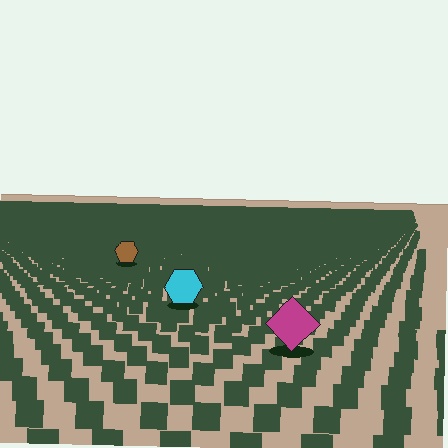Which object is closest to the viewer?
The magenta diamond is closest. The texture marks near it are larger and more spread out.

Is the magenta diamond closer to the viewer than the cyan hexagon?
Yes. The magenta diamond is closer — you can tell from the texture gradient: the ground texture is coarser near it.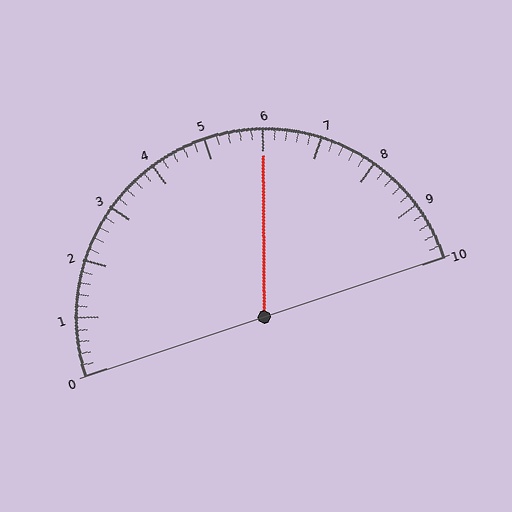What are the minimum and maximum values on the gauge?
The gauge ranges from 0 to 10.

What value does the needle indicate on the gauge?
The needle indicates approximately 6.0.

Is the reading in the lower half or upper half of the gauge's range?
The reading is in the upper half of the range (0 to 10).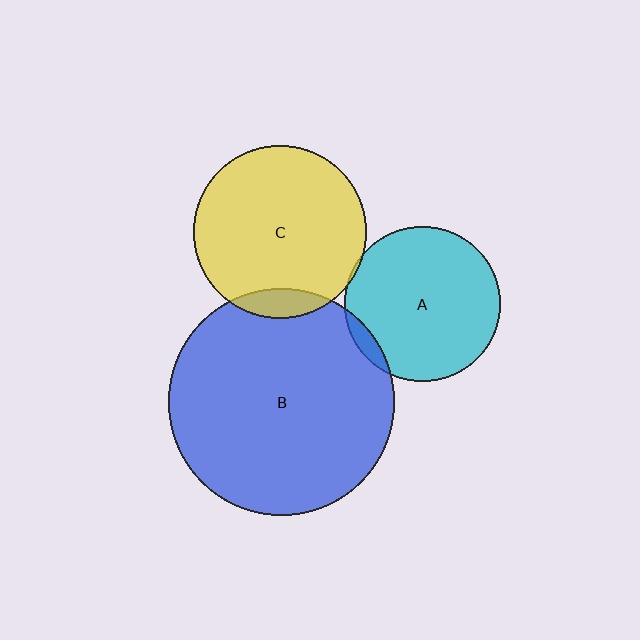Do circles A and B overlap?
Yes.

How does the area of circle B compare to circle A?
Approximately 2.1 times.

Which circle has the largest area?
Circle B (blue).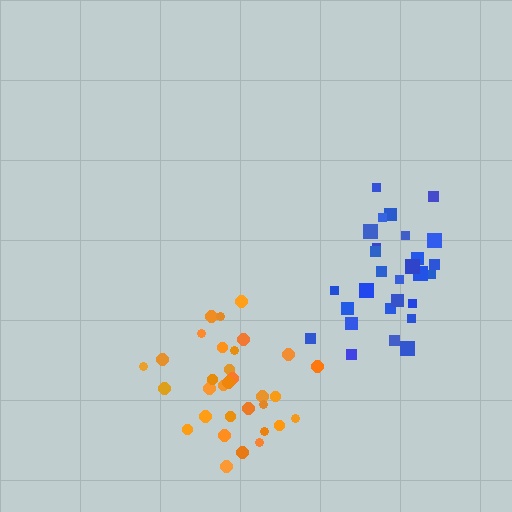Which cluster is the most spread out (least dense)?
Blue.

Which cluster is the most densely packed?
Orange.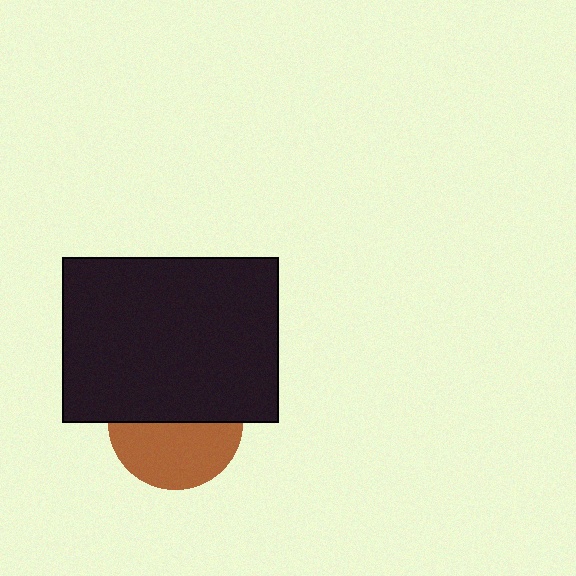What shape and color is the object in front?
The object in front is a black rectangle.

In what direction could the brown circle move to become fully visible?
The brown circle could move down. That would shift it out from behind the black rectangle entirely.